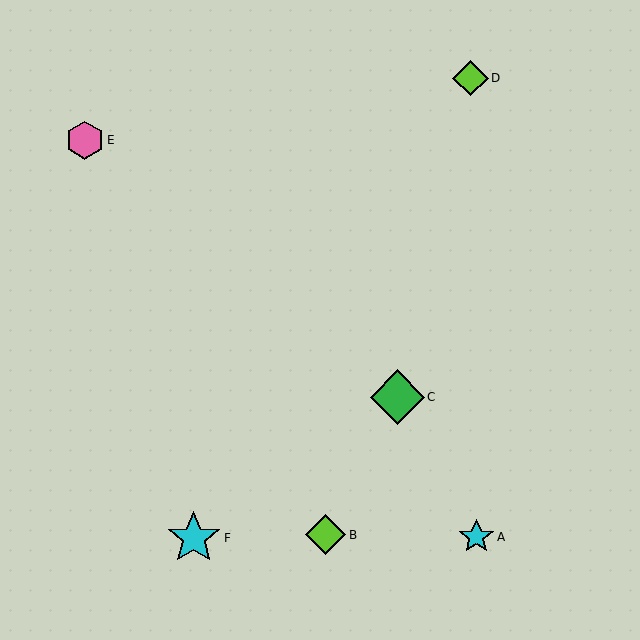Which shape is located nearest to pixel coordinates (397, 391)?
The green diamond (labeled C) at (397, 397) is nearest to that location.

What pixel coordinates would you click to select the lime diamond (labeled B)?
Click at (326, 535) to select the lime diamond B.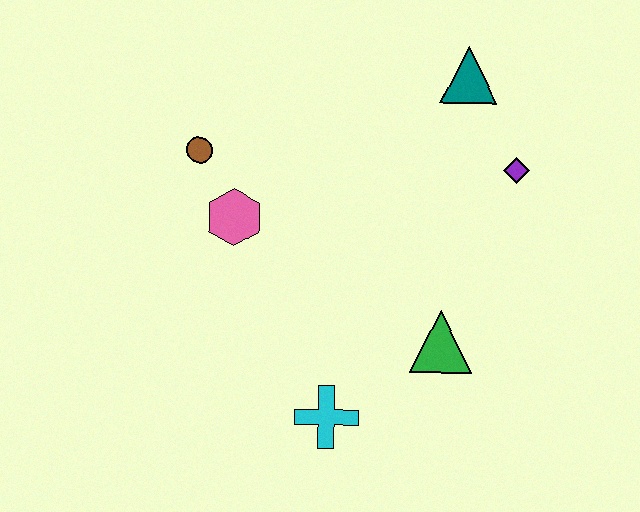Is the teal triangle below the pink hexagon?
No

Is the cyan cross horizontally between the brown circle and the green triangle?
Yes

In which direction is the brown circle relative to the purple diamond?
The brown circle is to the left of the purple diamond.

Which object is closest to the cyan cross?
The green triangle is closest to the cyan cross.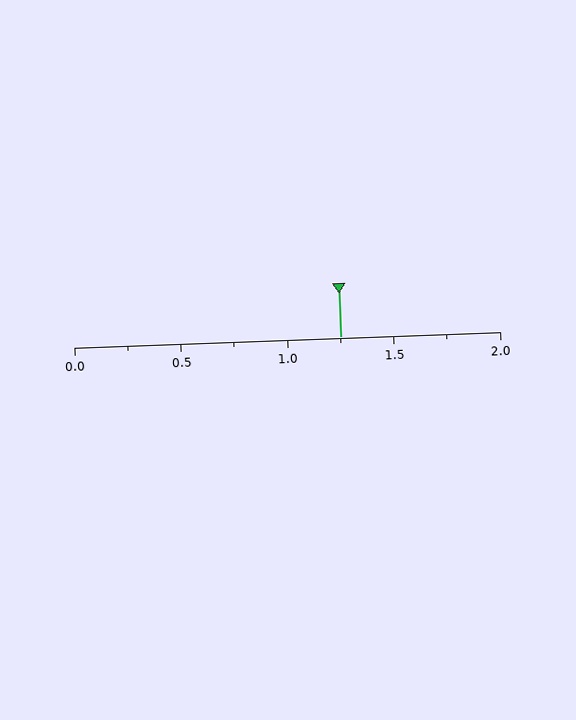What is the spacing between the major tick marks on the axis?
The major ticks are spaced 0.5 apart.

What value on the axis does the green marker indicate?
The marker indicates approximately 1.25.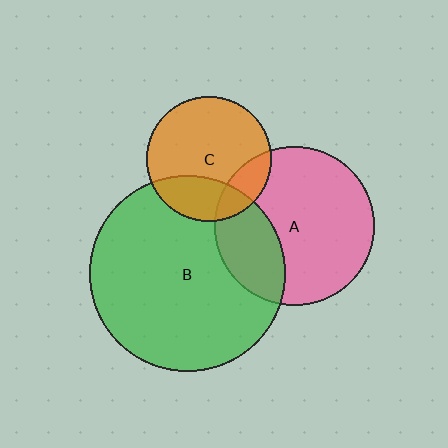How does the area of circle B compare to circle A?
Approximately 1.5 times.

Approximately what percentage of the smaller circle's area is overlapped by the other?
Approximately 20%.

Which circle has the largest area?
Circle B (green).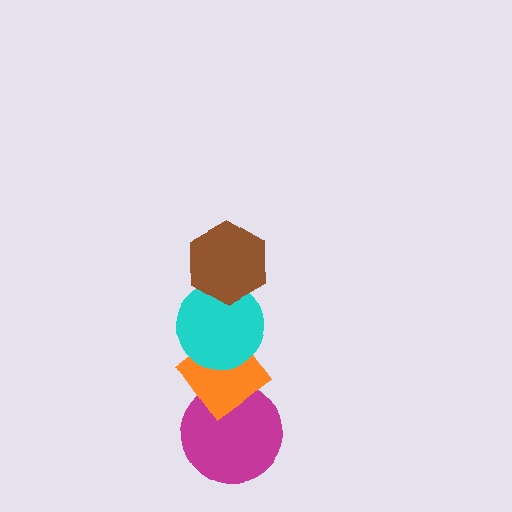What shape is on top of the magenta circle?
The orange diamond is on top of the magenta circle.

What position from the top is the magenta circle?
The magenta circle is 4th from the top.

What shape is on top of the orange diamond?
The cyan circle is on top of the orange diamond.